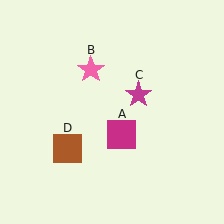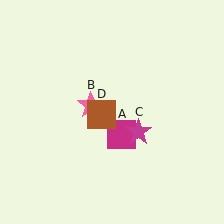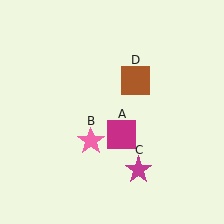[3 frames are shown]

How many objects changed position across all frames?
3 objects changed position: pink star (object B), magenta star (object C), brown square (object D).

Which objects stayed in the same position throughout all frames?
Magenta square (object A) remained stationary.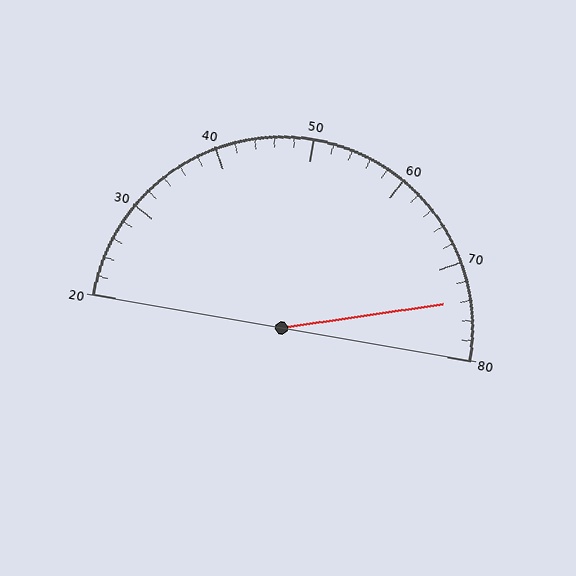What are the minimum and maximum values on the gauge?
The gauge ranges from 20 to 80.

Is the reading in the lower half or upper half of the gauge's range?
The reading is in the upper half of the range (20 to 80).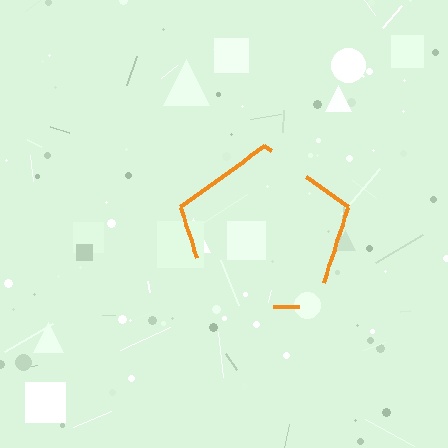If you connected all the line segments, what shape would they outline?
They would outline a pentagon.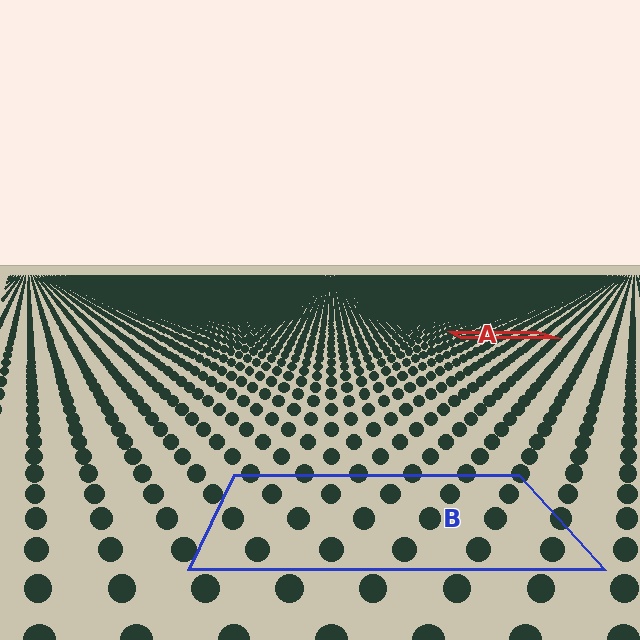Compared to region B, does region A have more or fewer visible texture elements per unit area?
Region A has more texture elements per unit area — they are packed more densely because it is farther away.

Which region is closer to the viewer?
Region B is closer. The texture elements there are larger and more spread out.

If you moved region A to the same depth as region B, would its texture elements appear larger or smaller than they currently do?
They would appear larger. At a closer depth, the same texture elements are projected at a bigger on-screen size.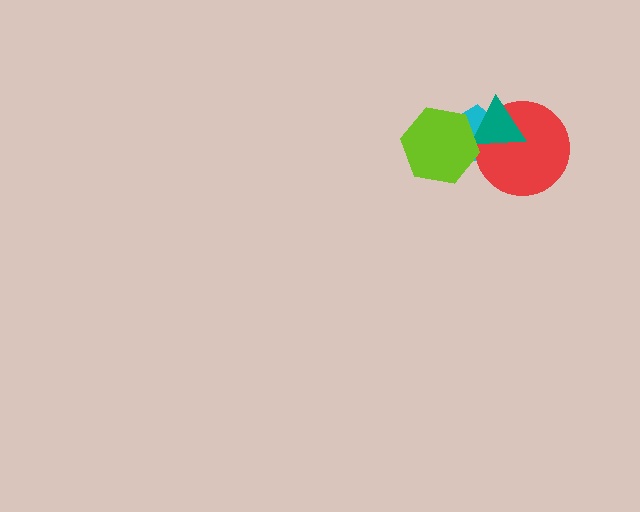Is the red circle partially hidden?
Yes, it is partially covered by another shape.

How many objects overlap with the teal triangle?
3 objects overlap with the teal triangle.